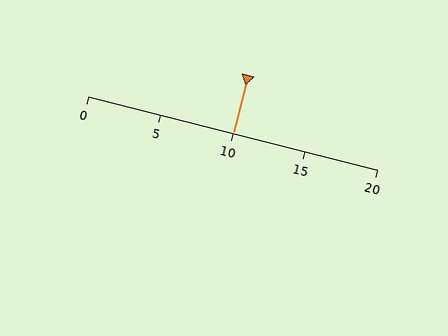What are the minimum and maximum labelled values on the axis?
The axis runs from 0 to 20.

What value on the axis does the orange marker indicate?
The marker indicates approximately 10.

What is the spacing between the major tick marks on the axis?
The major ticks are spaced 5 apart.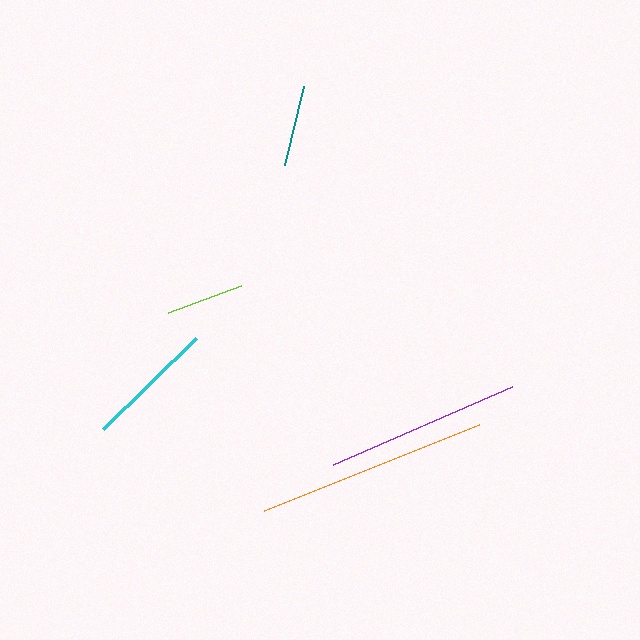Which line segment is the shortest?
The lime line is the shortest at approximately 78 pixels.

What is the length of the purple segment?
The purple segment is approximately 196 pixels long.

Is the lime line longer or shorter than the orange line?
The orange line is longer than the lime line.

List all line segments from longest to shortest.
From longest to shortest: orange, purple, cyan, teal, lime.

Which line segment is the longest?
The orange line is the longest at approximately 231 pixels.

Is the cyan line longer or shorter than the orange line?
The orange line is longer than the cyan line.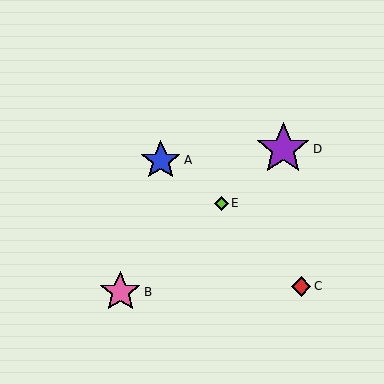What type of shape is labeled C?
Shape C is a red diamond.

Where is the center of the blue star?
The center of the blue star is at (161, 160).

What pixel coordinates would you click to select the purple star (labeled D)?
Click at (283, 149) to select the purple star D.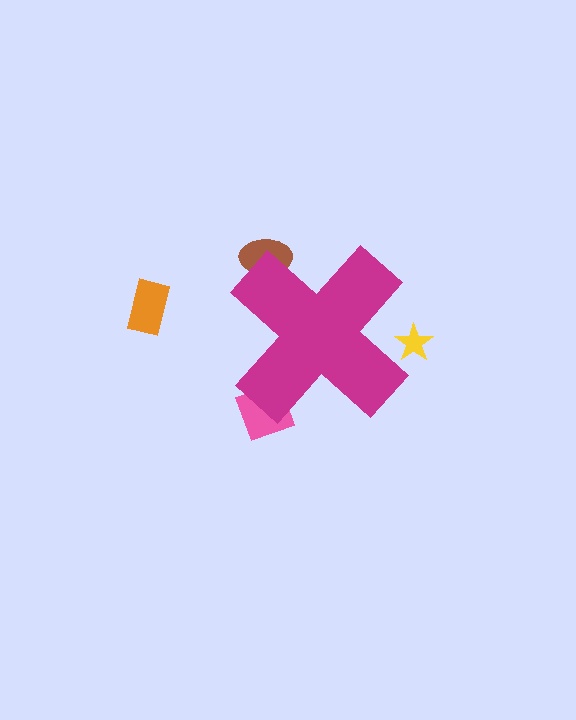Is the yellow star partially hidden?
Yes, the yellow star is partially hidden behind the magenta cross.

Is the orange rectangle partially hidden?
No, the orange rectangle is fully visible.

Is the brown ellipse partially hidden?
Yes, the brown ellipse is partially hidden behind the magenta cross.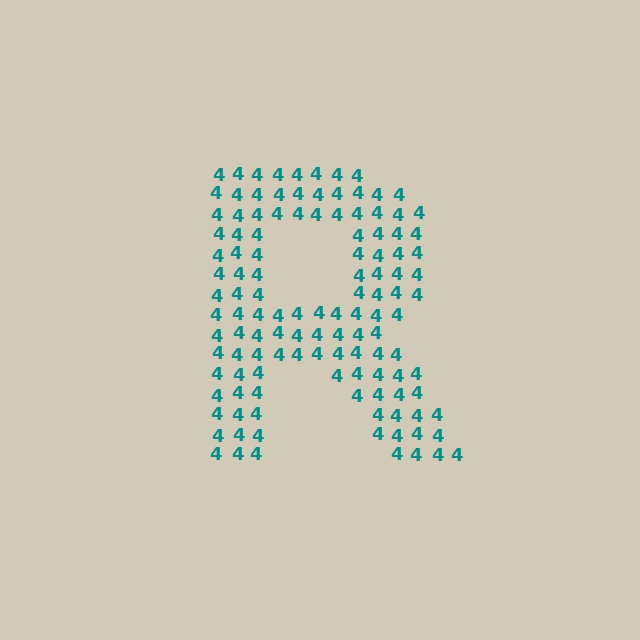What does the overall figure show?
The overall figure shows the letter R.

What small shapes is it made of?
It is made of small digit 4's.